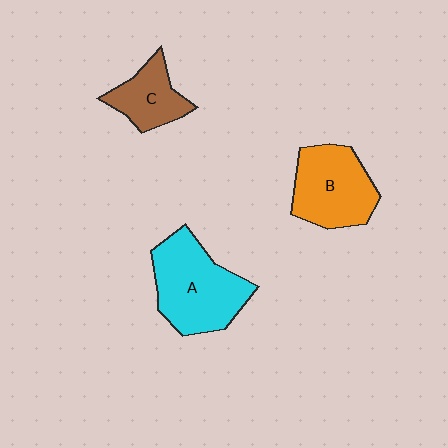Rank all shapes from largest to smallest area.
From largest to smallest: A (cyan), B (orange), C (brown).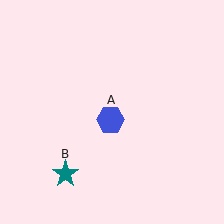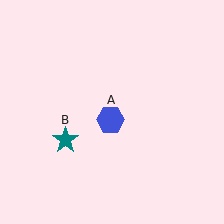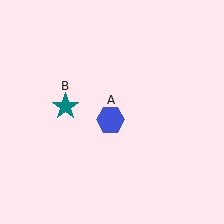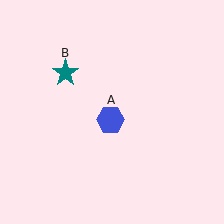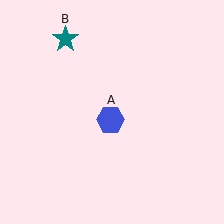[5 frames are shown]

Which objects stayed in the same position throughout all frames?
Blue hexagon (object A) remained stationary.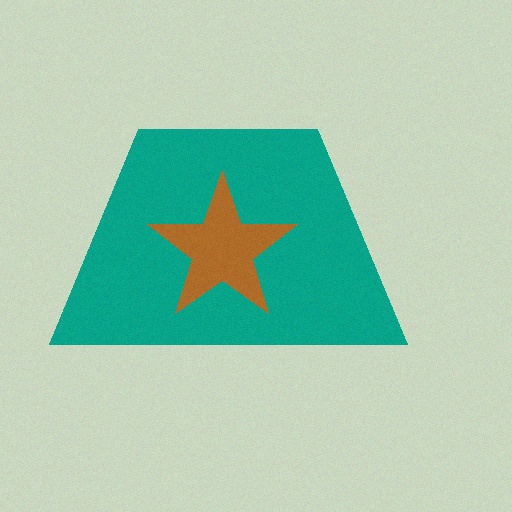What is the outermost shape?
The teal trapezoid.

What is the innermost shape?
The brown star.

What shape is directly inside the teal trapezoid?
The brown star.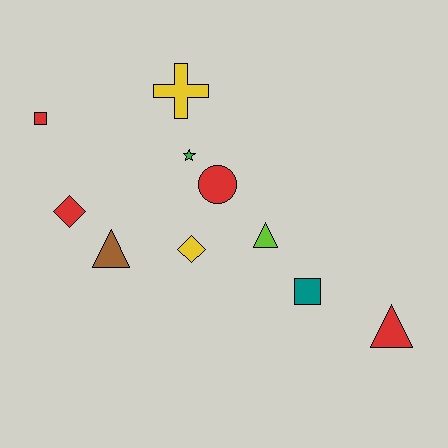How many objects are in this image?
There are 10 objects.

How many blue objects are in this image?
There are no blue objects.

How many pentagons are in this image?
There are no pentagons.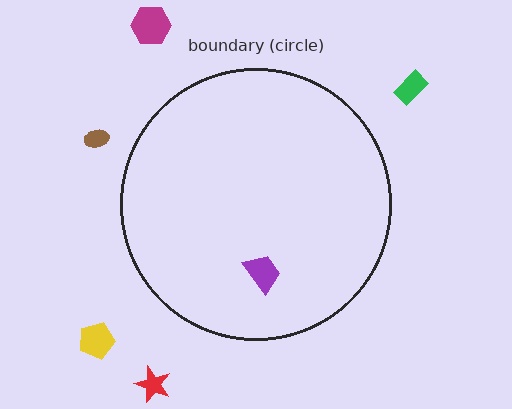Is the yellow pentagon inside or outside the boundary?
Outside.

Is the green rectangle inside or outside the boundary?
Outside.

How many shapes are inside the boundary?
1 inside, 5 outside.